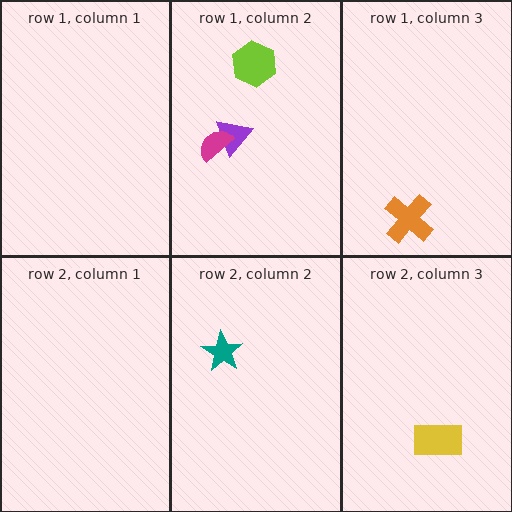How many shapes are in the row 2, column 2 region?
1.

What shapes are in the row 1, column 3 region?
The orange cross.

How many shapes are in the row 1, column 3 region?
1.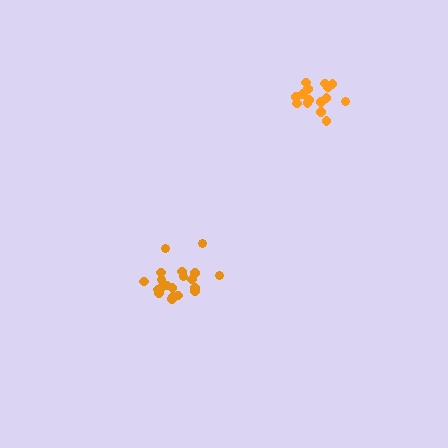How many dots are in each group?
Group 1: 15 dots, Group 2: 20 dots (35 total).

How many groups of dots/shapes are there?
There are 2 groups.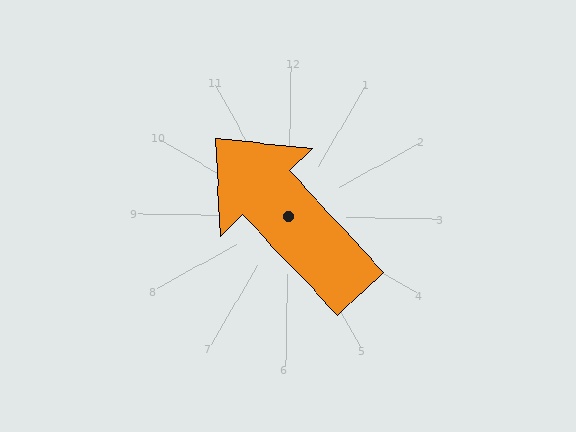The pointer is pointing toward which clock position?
Roughly 11 o'clock.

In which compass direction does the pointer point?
Northwest.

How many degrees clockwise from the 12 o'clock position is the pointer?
Approximately 316 degrees.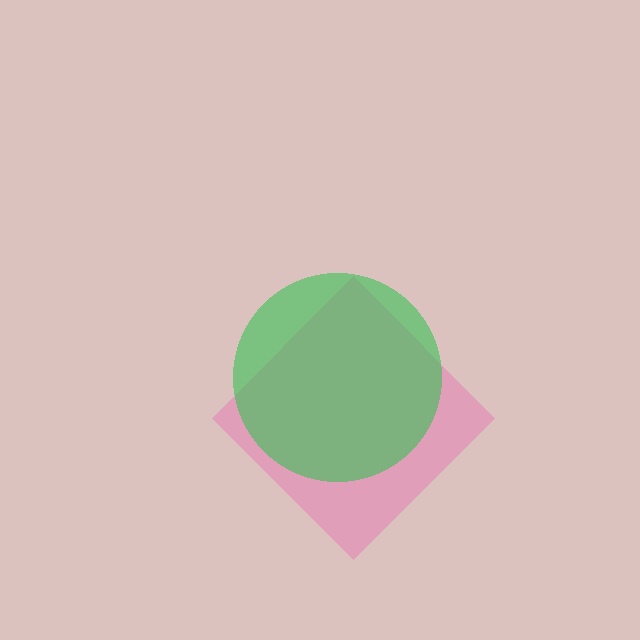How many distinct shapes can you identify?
There are 2 distinct shapes: a pink diamond, a green circle.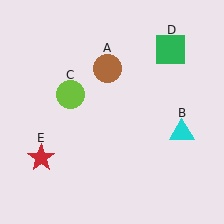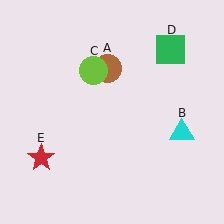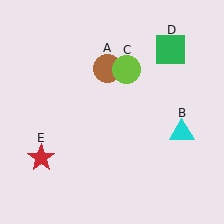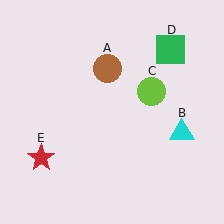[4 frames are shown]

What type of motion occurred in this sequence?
The lime circle (object C) rotated clockwise around the center of the scene.